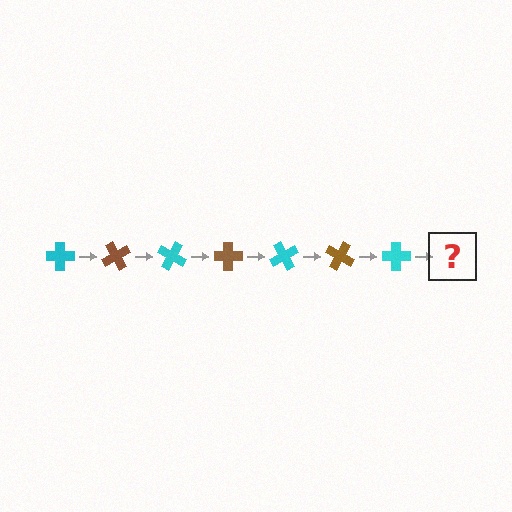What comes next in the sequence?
The next element should be a brown cross, rotated 420 degrees from the start.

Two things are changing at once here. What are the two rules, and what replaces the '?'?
The two rules are that it rotates 60 degrees each step and the color cycles through cyan and brown. The '?' should be a brown cross, rotated 420 degrees from the start.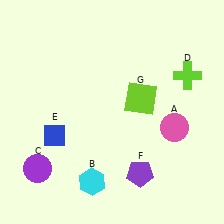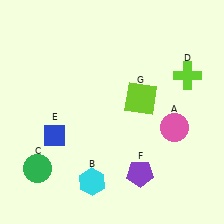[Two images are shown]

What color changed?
The circle (C) changed from purple in Image 1 to green in Image 2.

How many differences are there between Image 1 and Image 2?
There is 1 difference between the two images.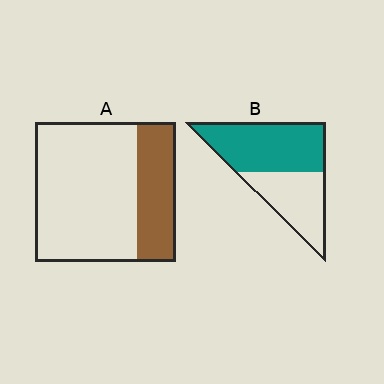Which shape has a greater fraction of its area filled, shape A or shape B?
Shape B.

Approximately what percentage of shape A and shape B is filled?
A is approximately 30% and B is approximately 60%.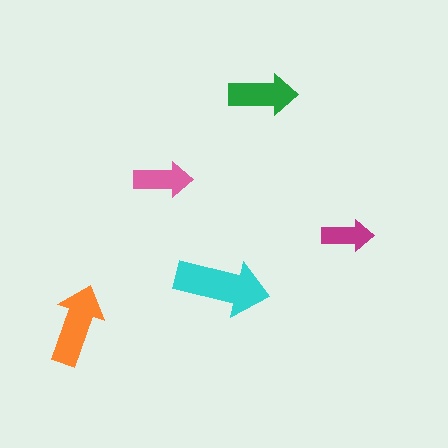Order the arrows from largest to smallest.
the cyan one, the orange one, the green one, the pink one, the magenta one.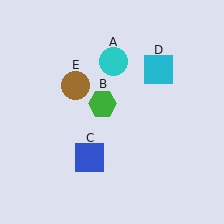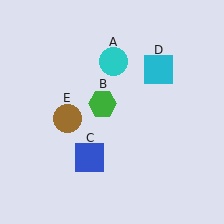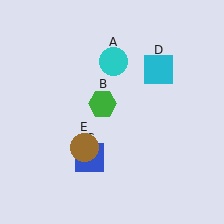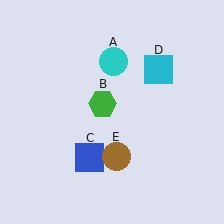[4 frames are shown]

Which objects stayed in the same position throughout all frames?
Cyan circle (object A) and green hexagon (object B) and blue square (object C) and cyan square (object D) remained stationary.